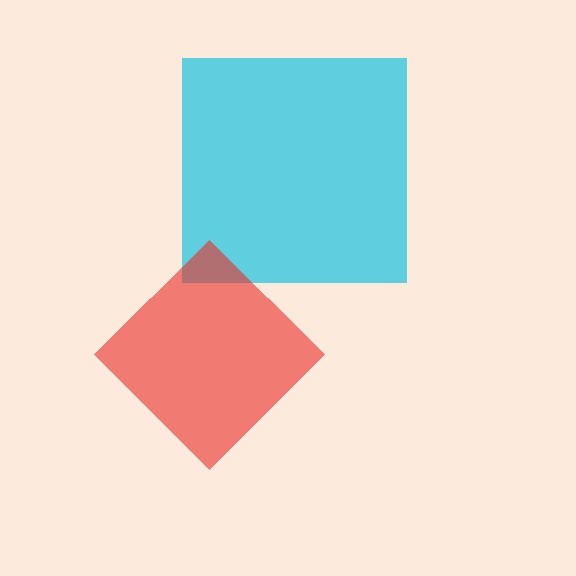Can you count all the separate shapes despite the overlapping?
Yes, there are 2 separate shapes.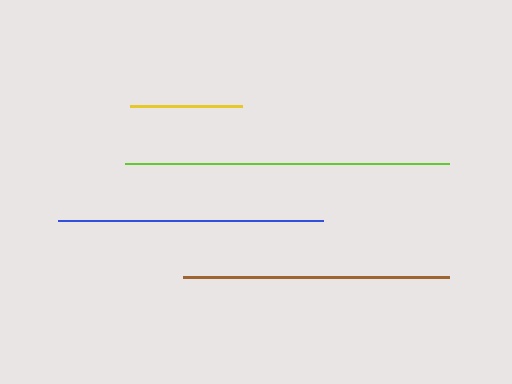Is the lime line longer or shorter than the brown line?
The lime line is longer than the brown line.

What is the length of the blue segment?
The blue segment is approximately 266 pixels long.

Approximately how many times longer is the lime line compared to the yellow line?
The lime line is approximately 2.9 times the length of the yellow line.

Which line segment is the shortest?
The yellow line is the shortest at approximately 112 pixels.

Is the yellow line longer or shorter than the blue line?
The blue line is longer than the yellow line.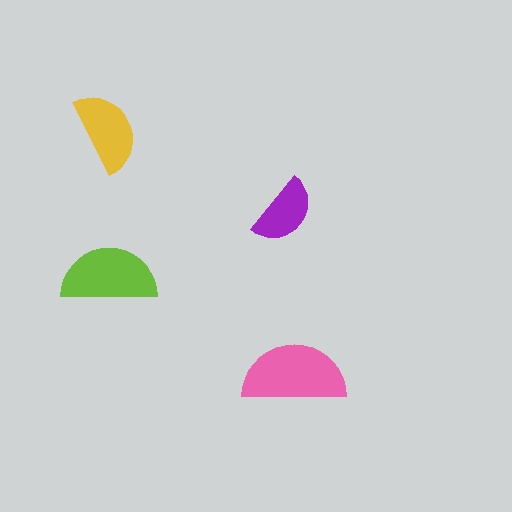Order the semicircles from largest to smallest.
the pink one, the lime one, the yellow one, the purple one.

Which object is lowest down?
The pink semicircle is bottommost.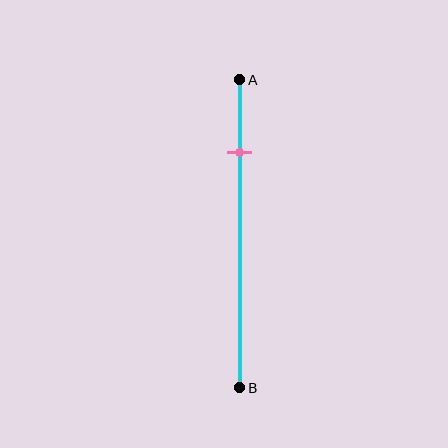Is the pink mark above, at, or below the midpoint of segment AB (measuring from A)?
The pink mark is above the midpoint of segment AB.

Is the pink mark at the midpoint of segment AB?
No, the mark is at about 25% from A, not at the 50% midpoint.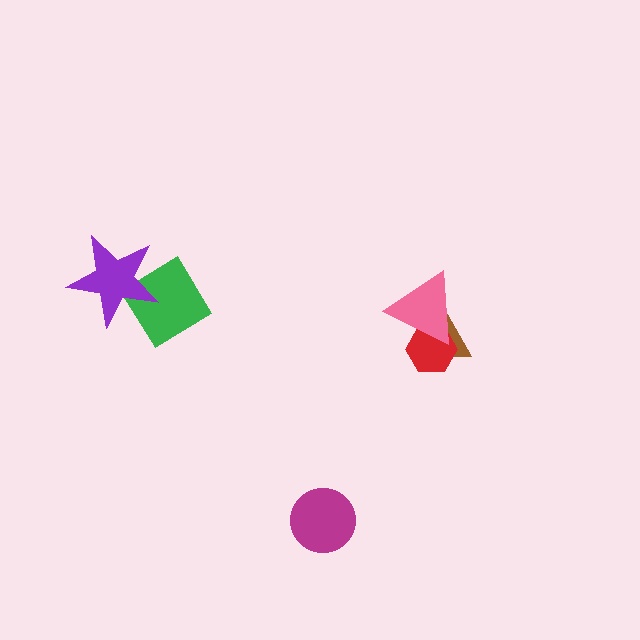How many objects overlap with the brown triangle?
2 objects overlap with the brown triangle.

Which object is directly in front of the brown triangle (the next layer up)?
The red hexagon is directly in front of the brown triangle.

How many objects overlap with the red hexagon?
2 objects overlap with the red hexagon.